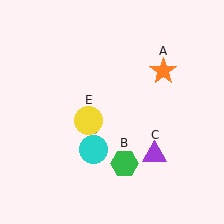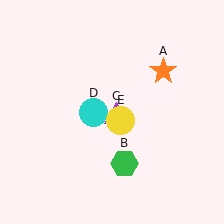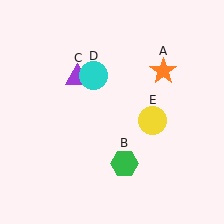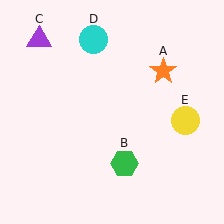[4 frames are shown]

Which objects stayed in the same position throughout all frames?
Orange star (object A) and green hexagon (object B) remained stationary.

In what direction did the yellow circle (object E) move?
The yellow circle (object E) moved right.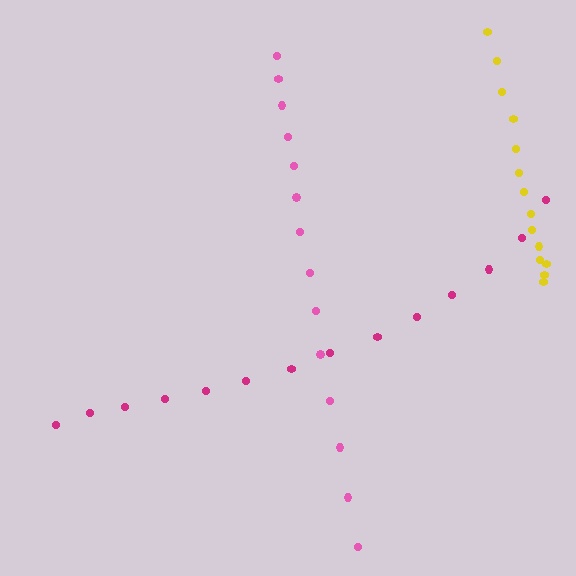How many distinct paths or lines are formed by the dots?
There are 3 distinct paths.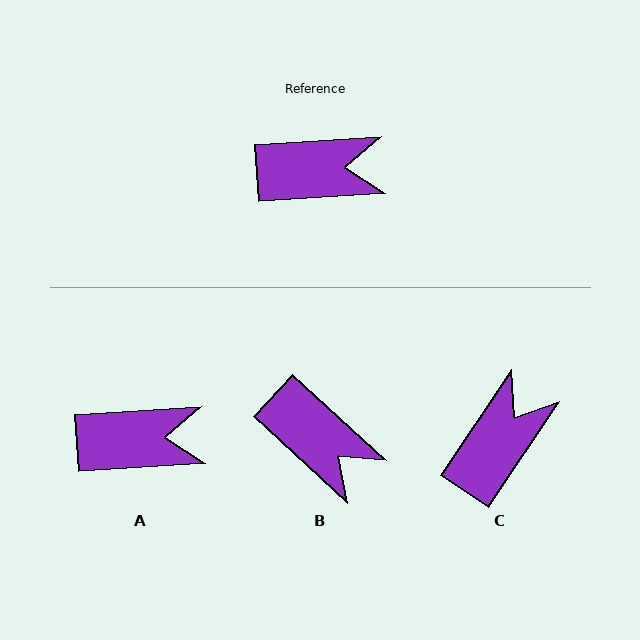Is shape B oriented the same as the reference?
No, it is off by about 46 degrees.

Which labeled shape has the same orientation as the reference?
A.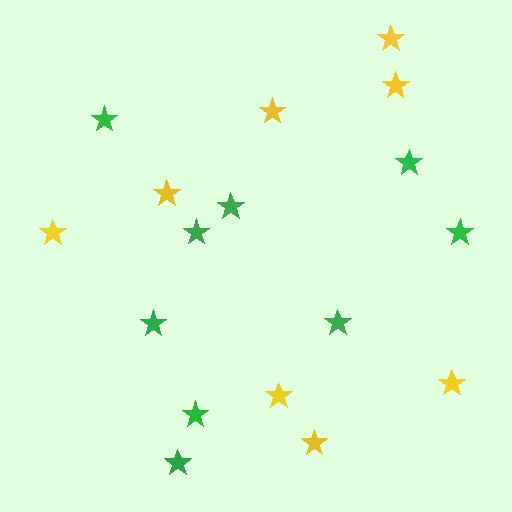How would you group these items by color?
There are 2 groups: one group of yellow stars (8) and one group of green stars (9).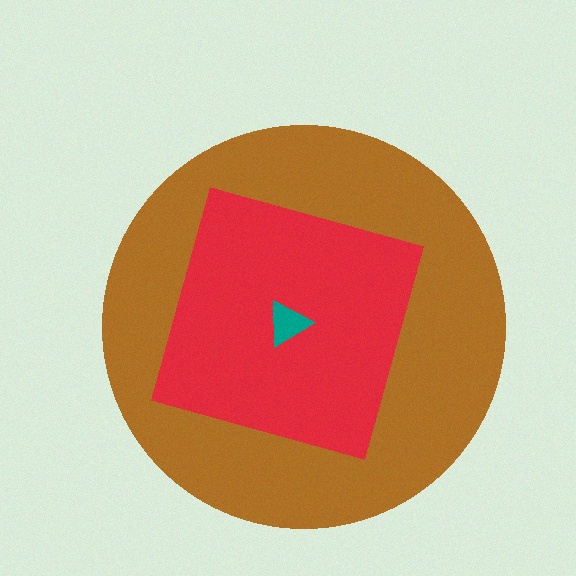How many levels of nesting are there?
3.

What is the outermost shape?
The brown circle.